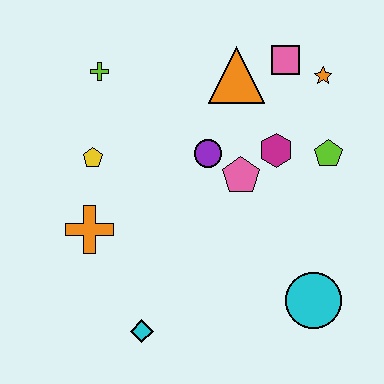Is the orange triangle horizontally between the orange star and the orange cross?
Yes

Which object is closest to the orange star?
The pink square is closest to the orange star.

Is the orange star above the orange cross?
Yes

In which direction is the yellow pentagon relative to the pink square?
The yellow pentagon is to the left of the pink square.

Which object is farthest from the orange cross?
The orange star is farthest from the orange cross.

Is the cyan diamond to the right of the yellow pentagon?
Yes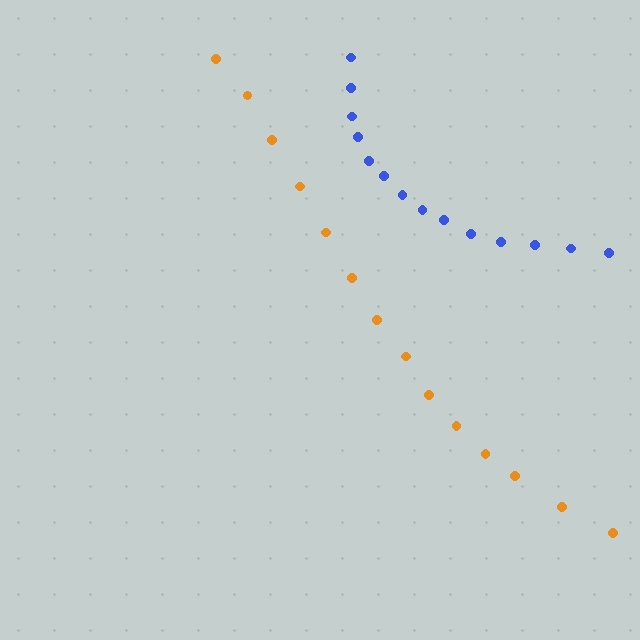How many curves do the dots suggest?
There are 2 distinct paths.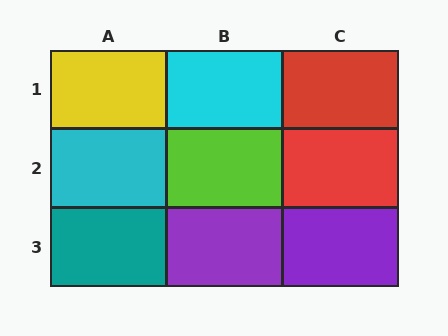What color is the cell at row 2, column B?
Lime.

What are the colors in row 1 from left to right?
Yellow, cyan, red.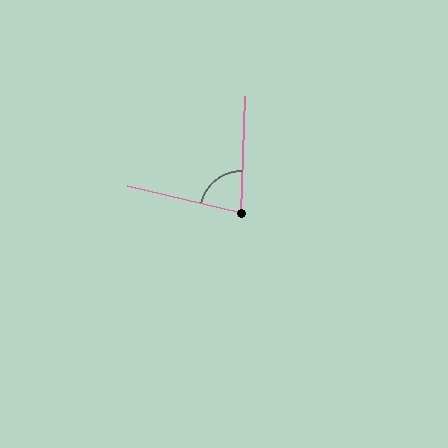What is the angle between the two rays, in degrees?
Approximately 78 degrees.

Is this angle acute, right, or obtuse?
It is acute.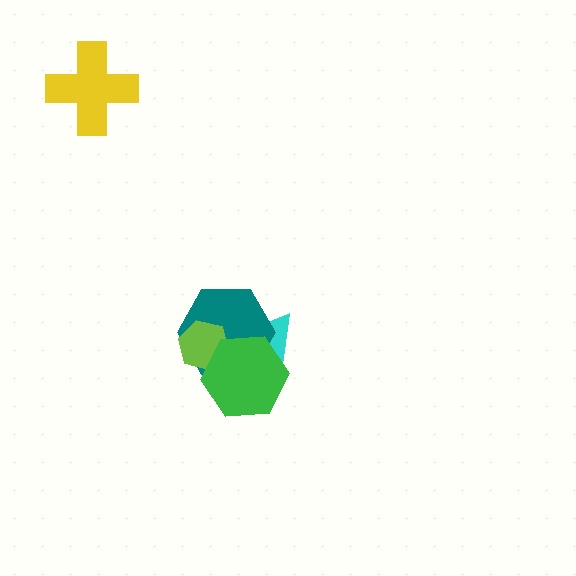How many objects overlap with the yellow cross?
0 objects overlap with the yellow cross.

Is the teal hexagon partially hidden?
Yes, it is partially covered by another shape.